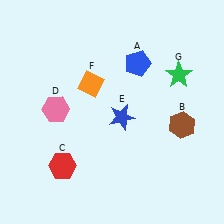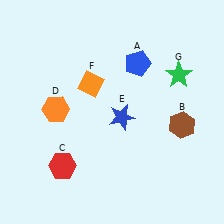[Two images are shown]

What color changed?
The hexagon (D) changed from pink in Image 1 to orange in Image 2.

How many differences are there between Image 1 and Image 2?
There is 1 difference between the two images.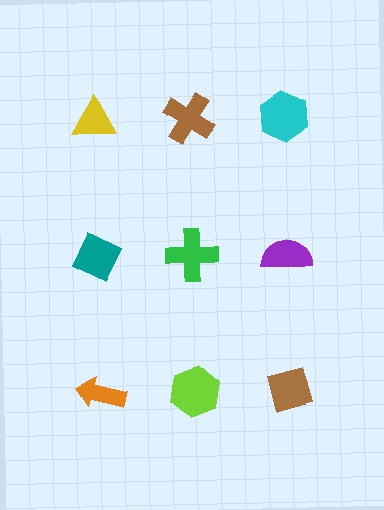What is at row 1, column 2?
A brown cross.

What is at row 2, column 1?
A teal diamond.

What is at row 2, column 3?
A purple semicircle.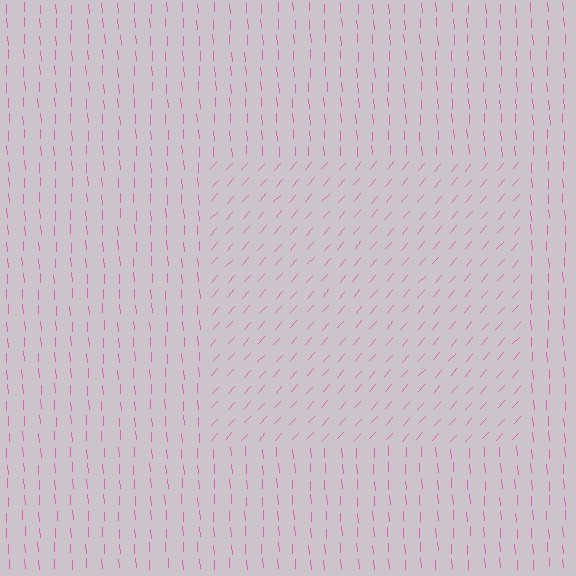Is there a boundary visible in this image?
Yes, there is a texture boundary formed by a change in line orientation.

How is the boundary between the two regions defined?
The boundary is defined purely by a change in line orientation (approximately 45 degrees difference). All lines are the same color and thickness.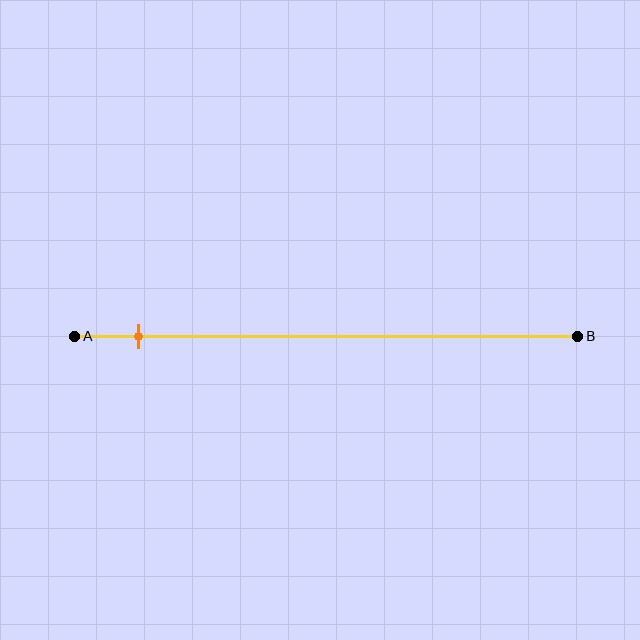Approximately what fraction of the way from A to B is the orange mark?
The orange mark is approximately 15% of the way from A to B.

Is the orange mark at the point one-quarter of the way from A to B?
No, the mark is at about 15% from A, not at the 25% one-quarter point.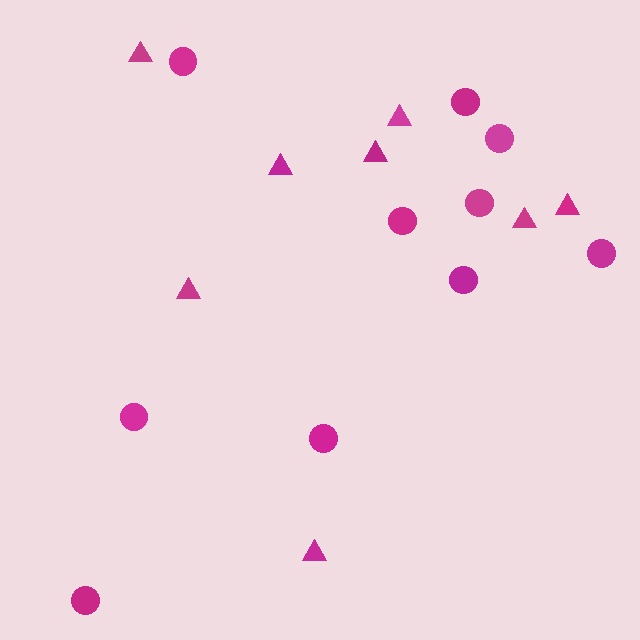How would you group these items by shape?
There are 2 groups: one group of circles (10) and one group of triangles (8).